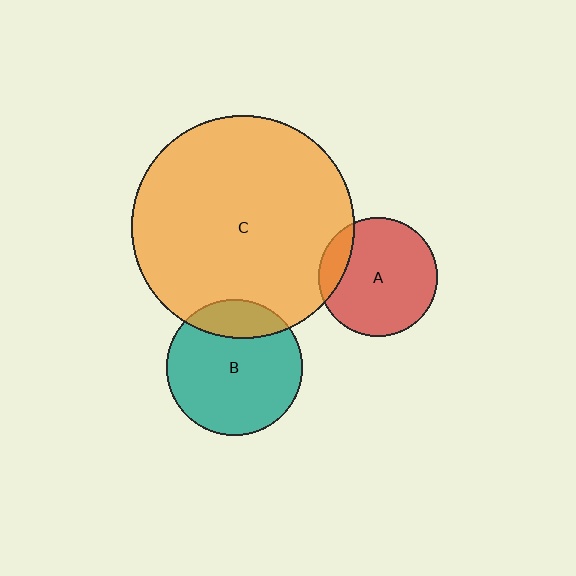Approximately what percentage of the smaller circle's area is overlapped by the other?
Approximately 20%.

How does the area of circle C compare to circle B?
Approximately 2.7 times.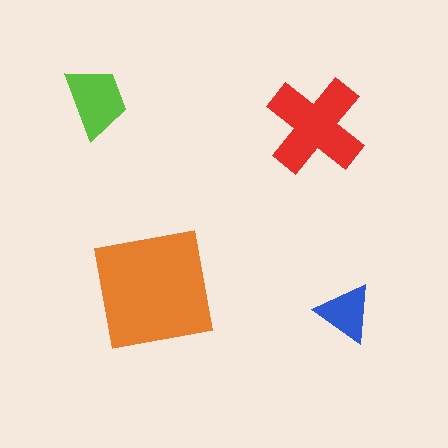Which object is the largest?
The orange square.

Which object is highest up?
The lime trapezoid is topmost.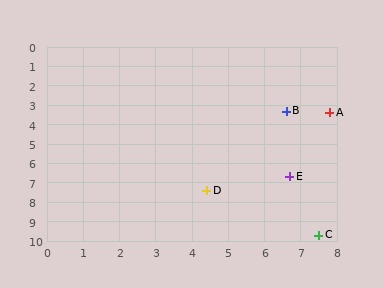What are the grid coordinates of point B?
Point B is at approximately (6.6, 3.3).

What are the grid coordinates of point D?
Point D is at approximately (4.4, 7.4).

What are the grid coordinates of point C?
Point C is at approximately (7.5, 9.7).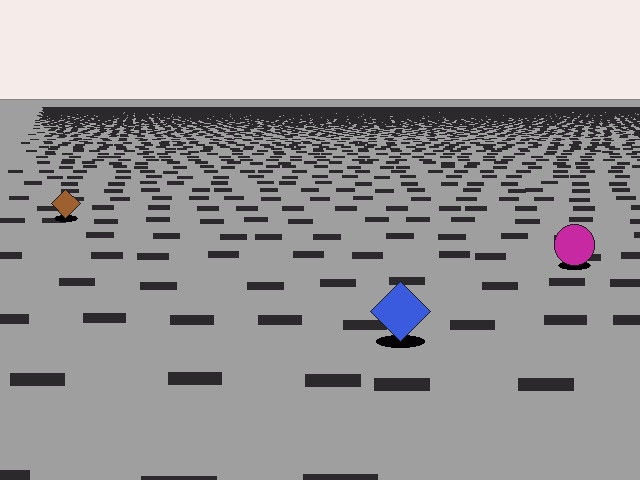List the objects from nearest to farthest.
From nearest to farthest: the blue diamond, the magenta circle, the brown diamond.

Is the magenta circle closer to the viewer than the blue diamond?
No. The blue diamond is closer — you can tell from the texture gradient: the ground texture is coarser near it.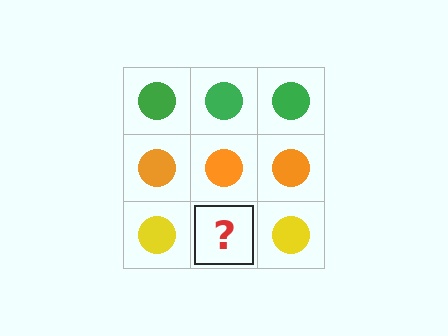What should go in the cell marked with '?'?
The missing cell should contain a yellow circle.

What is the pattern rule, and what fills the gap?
The rule is that each row has a consistent color. The gap should be filled with a yellow circle.